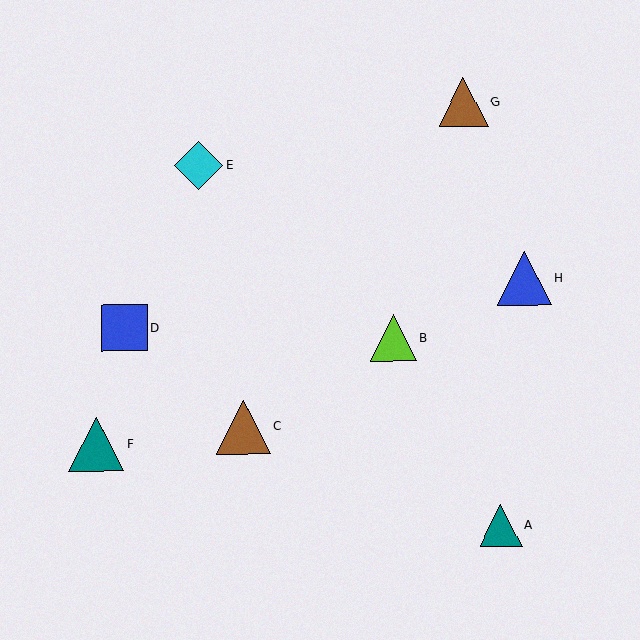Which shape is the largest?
The teal triangle (labeled F) is the largest.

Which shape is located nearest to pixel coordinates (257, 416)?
The brown triangle (labeled C) at (243, 427) is nearest to that location.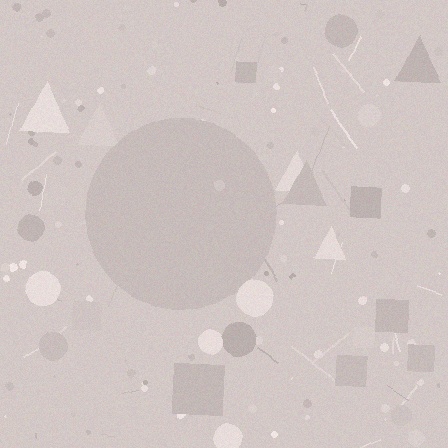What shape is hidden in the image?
A circle is hidden in the image.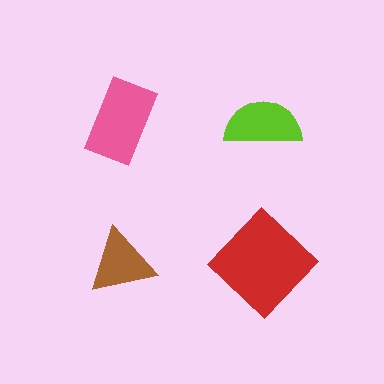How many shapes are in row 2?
2 shapes.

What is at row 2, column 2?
A red diamond.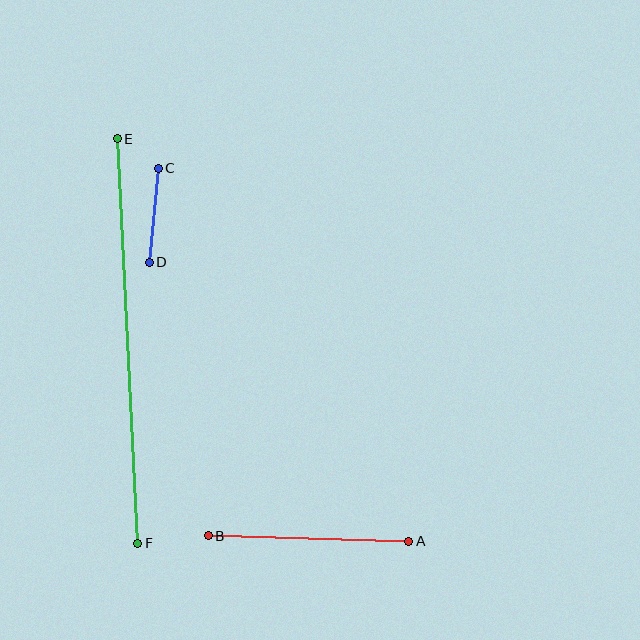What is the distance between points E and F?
The distance is approximately 405 pixels.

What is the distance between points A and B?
The distance is approximately 200 pixels.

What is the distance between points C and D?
The distance is approximately 94 pixels.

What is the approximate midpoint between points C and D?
The midpoint is at approximately (154, 215) pixels.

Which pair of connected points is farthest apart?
Points E and F are farthest apart.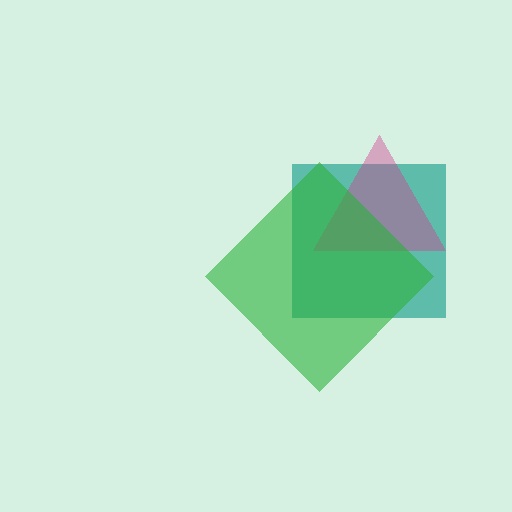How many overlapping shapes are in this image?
There are 3 overlapping shapes in the image.